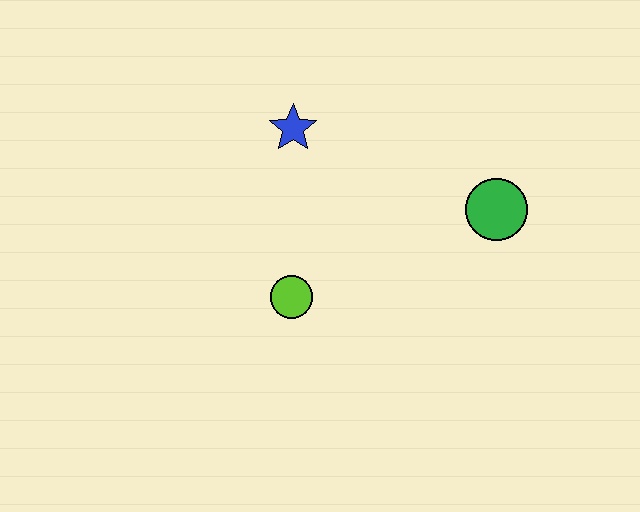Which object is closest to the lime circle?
The blue star is closest to the lime circle.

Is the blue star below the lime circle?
No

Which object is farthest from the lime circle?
The green circle is farthest from the lime circle.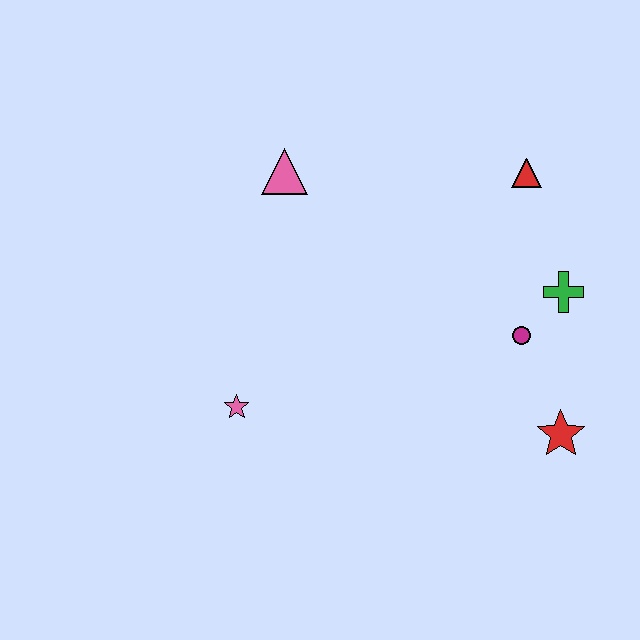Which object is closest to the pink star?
The pink triangle is closest to the pink star.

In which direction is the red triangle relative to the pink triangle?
The red triangle is to the right of the pink triangle.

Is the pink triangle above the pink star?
Yes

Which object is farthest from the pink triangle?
The red star is farthest from the pink triangle.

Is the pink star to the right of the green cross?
No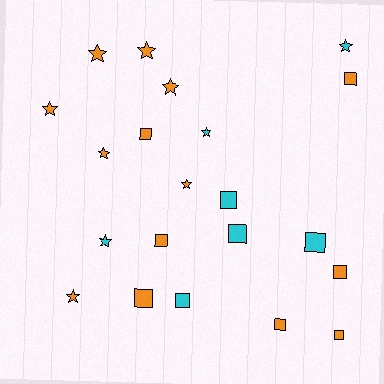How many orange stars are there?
There are 7 orange stars.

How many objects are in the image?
There are 21 objects.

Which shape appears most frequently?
Square, with 11 objects.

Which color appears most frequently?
Orange, with 14 objects.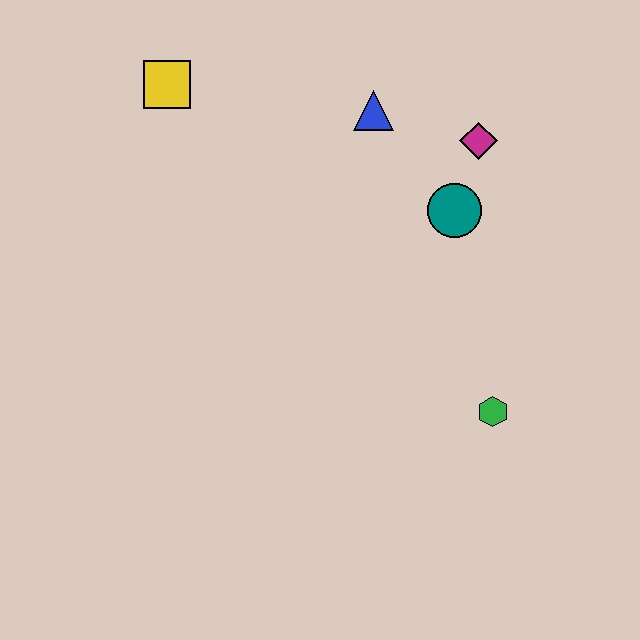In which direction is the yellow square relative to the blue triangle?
The yellow square is to the left of the blue triangle.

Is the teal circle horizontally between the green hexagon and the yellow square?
Yes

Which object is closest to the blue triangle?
The magenta diamond is closest to the blue triangle.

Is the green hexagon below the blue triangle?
Yes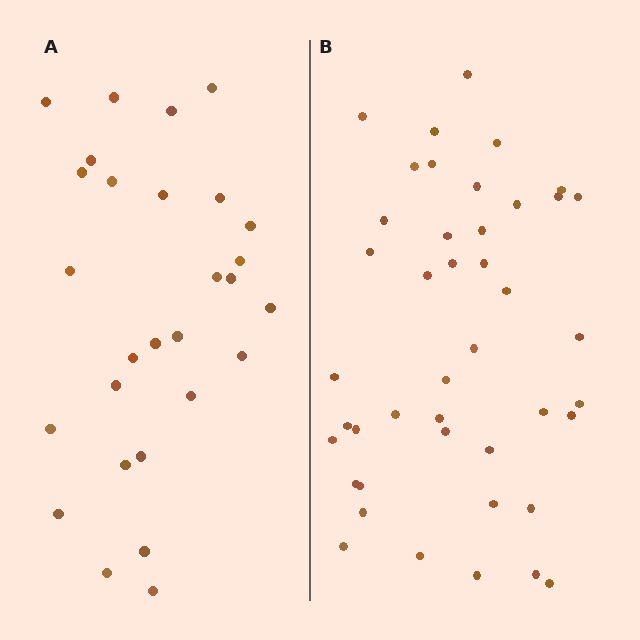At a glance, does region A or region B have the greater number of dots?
Region B (the right region) has more dots.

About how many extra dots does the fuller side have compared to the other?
Region B has approximately 15 more dots than region A.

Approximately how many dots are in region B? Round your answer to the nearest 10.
About 40 dots. (The exact count is 43, which rounds to 40.)